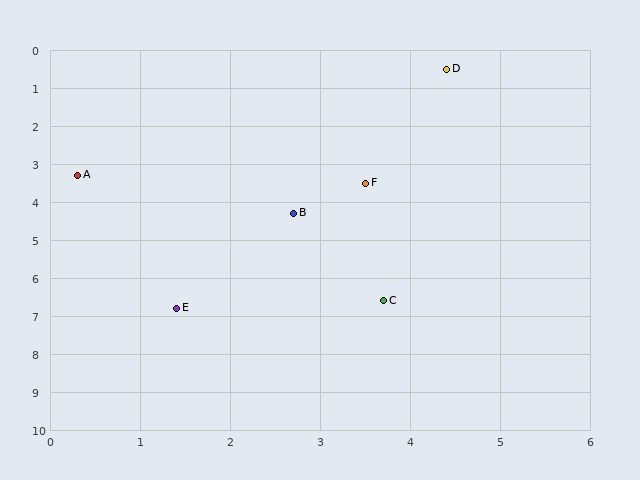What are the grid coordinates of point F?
Point F is at approximately (3.5, 3.5).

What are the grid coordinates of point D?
Point D is at approximately (4.4, 0.5).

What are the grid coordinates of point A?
Point A is at approximately (0.3, 3.3).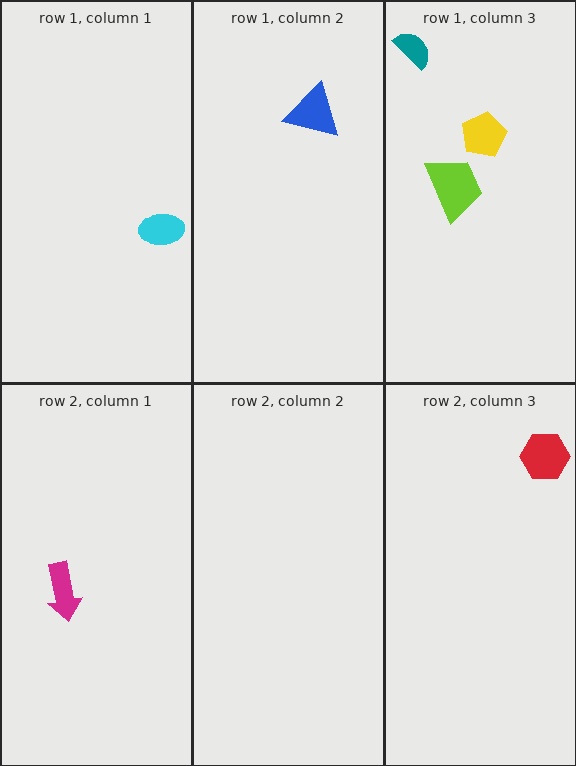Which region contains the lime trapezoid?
The row 1, column 3 region.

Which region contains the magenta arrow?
The row 2, column 1 region.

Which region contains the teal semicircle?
The row 1, column 3 region.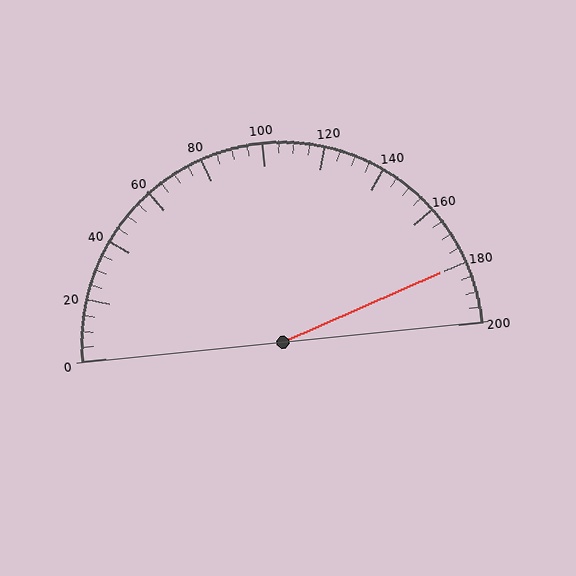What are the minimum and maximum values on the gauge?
The gauge ranges from 0 to 200.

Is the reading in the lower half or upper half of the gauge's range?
The reading is in the upper half of the range (0 to 200).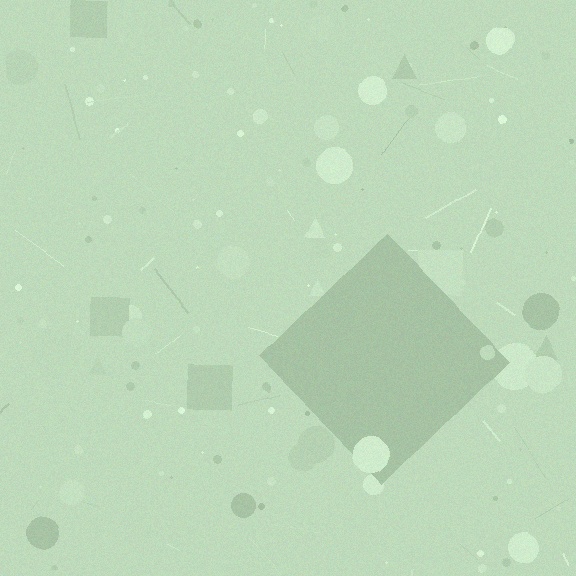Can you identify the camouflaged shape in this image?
The camouflaged shape is a diamond.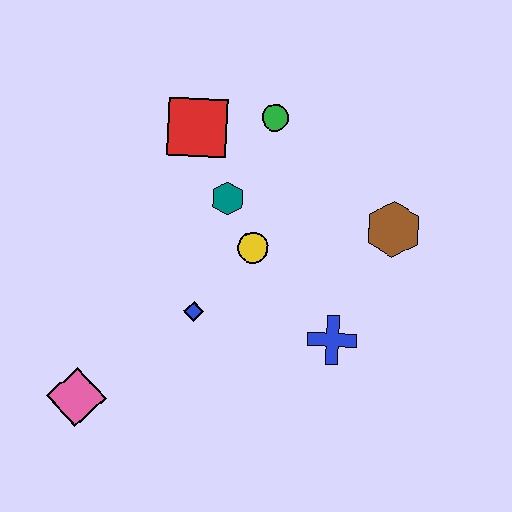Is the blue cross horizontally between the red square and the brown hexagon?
Yes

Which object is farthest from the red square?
The pink diamond is farthest from the red square.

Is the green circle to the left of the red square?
No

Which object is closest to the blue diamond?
The yellow circle is closest to the blue diamond.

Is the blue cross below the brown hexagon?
Yes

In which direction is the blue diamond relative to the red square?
The blue diamond is below the red square.